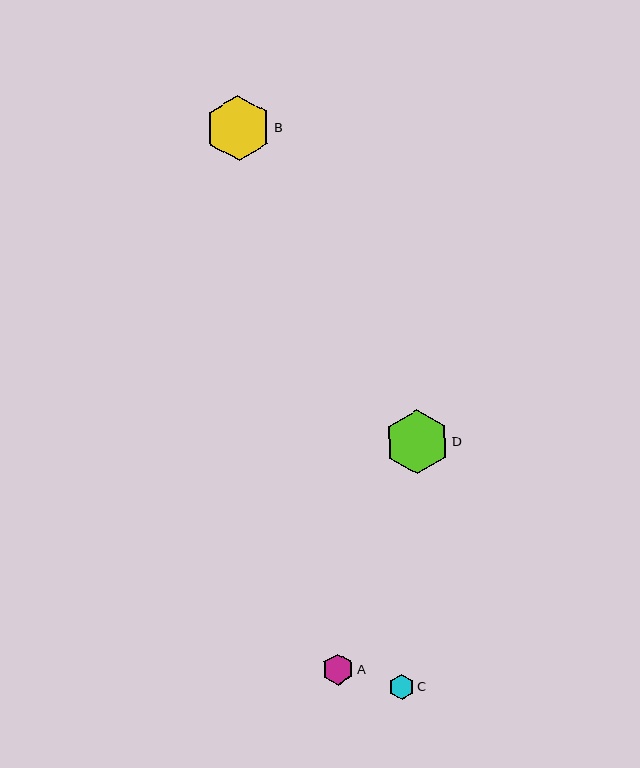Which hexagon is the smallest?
Hexagon C is the smallest with a size of approximately 25 pixels.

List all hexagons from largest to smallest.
From largest to smallest: B, D, A, C.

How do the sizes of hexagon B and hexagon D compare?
Hexagon B and hexagon D are approximately the same size.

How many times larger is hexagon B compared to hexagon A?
Hexagon B is approximately 2.1 times the size of hexagon A.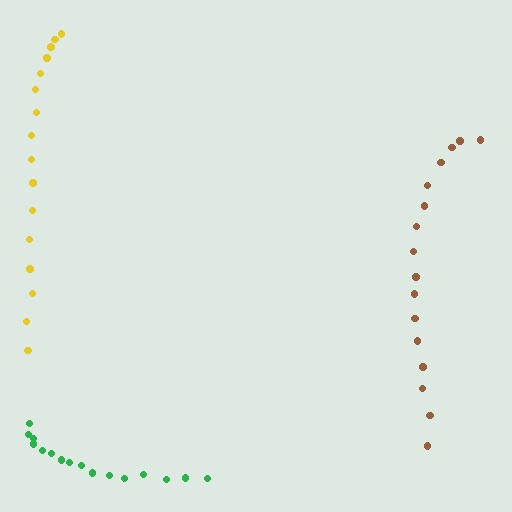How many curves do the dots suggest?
There are 3 distinct paths.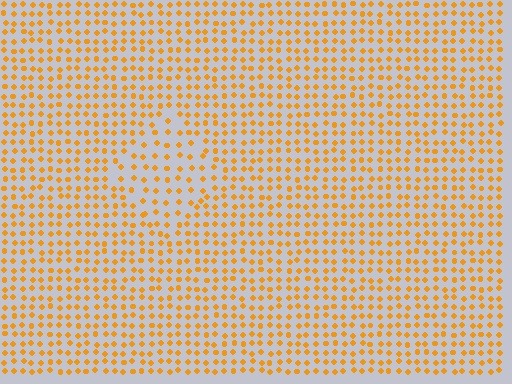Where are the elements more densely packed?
The elements are more densely packed outside the diamond boundary.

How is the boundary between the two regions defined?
The boundary is defined by a change in element density (approximately 1.6x ratio). All elements are the same color, size, and shape.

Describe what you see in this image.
The image contains small orange elements arranged at two different densities. A diamond-shaped region is visible where the elements are less densely packed than the surrounding area.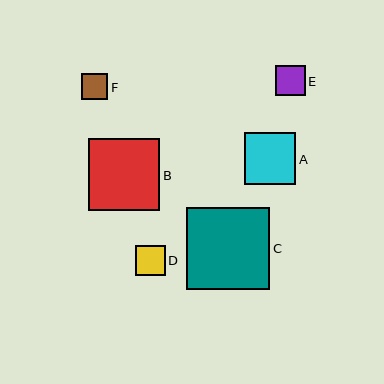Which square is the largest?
Square C is the largest with a size of approximately 83 pixels.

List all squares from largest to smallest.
From largest to smallest: C, B, A, D, E, F.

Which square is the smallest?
Square F is the smallest with a size of approximately 26 pixels.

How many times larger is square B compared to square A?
Square B is approximately 1.4 times the size of square A.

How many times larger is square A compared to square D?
Square A is approximately 1.7 times the size of square D.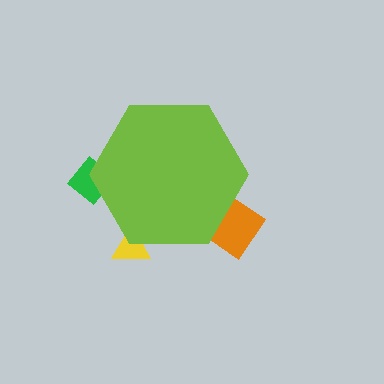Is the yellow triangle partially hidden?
Yes, the yellow triangle is partially hidden behind the lime hexagon.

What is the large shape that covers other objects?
A lime hexagon.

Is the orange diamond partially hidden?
Yes, the orange diamond is partially hidden behind the lime hexagon.